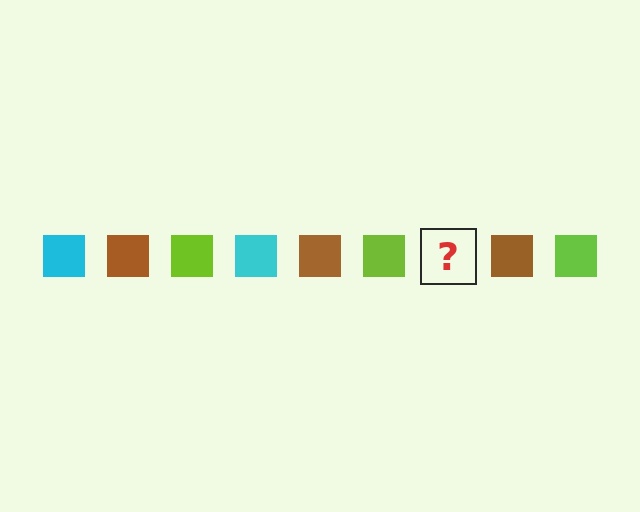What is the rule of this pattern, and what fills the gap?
The rule is that the pattern cycles through cyan, brown, lime squares. The gap should be filled with a cyan square.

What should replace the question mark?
The question mark should be replaced with a cyan square.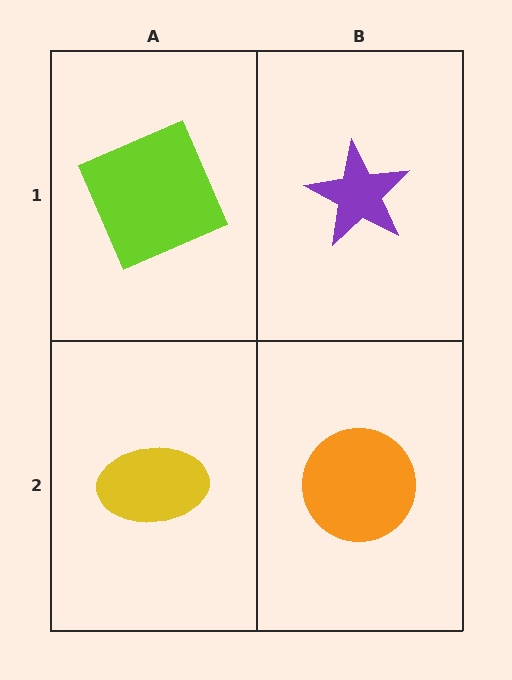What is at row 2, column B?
An orange circle.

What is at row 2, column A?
A yellow ellipse.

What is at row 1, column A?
A lime square.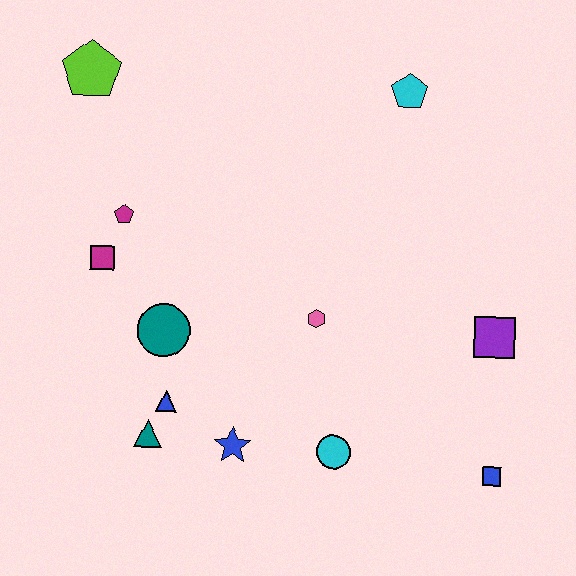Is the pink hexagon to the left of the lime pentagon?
No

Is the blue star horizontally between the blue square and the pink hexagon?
No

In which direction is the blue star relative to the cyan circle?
The blue star is to the left of the cyan circle.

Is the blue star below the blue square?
No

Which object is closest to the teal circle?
The blue triangle is closest to the teal circle.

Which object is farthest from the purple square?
The lime pentagon is farthest from the purple square.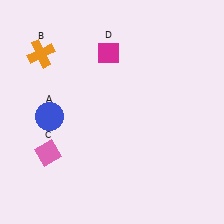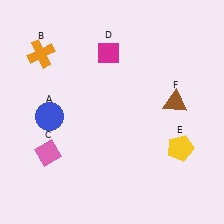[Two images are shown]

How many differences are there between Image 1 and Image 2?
There are 2 differences between the two images.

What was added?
A yellow pentagon (E), a brown triangle (F) were added in Image 2.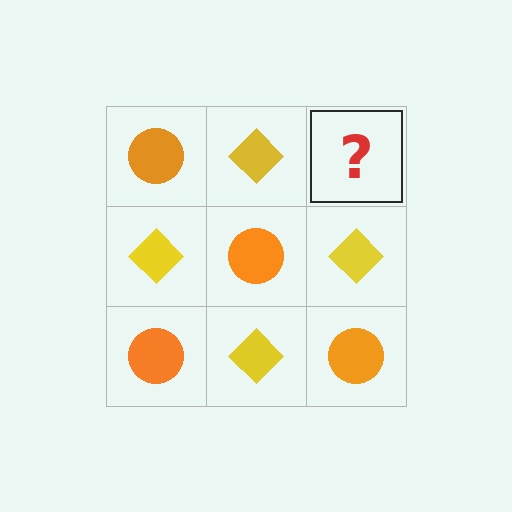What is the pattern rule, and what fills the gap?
The rule is that it alternates orange circle and yellow diamond in a checkerboard pattern. The gap should be filled with an orange circle.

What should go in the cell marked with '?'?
The missing cell should contain an orange circle.